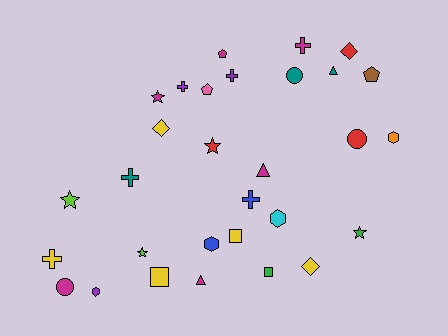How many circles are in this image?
There are 3 circles.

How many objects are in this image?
There are 30 objects.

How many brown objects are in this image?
There is 1 brown object.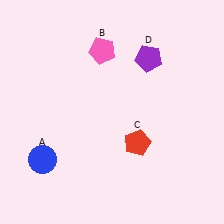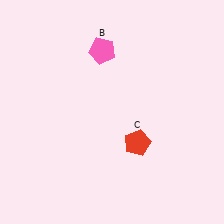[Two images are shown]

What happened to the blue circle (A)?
The blue circle (A) was removed in Image 2. It was in the bottom-left area of Image 1.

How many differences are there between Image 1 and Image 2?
There are 2 differences between the two images.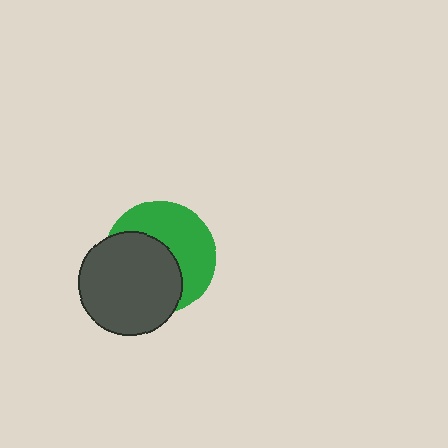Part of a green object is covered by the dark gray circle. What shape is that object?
It is a circle.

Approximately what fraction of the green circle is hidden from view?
Roughly 51% of the green circle is hidden behind the dark gray circle.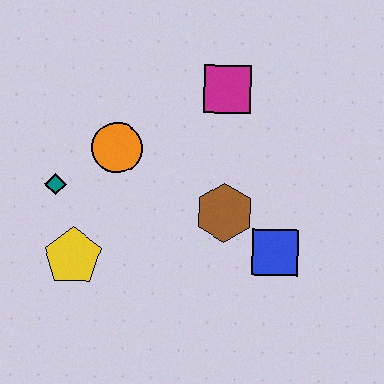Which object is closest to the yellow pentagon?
The teal diamond is closest to the yellow pentagon.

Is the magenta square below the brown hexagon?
No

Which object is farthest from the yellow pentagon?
The magenta square is farthest from the yellow pentagon.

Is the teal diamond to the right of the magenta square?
No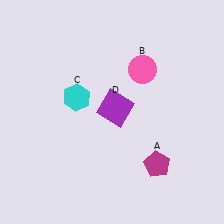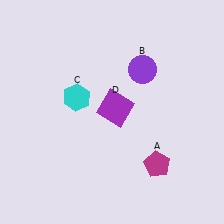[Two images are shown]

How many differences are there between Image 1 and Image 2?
There is 1 difference between the two images.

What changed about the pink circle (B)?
In Image 1, B is pink. In Image 2, it changed to purple.